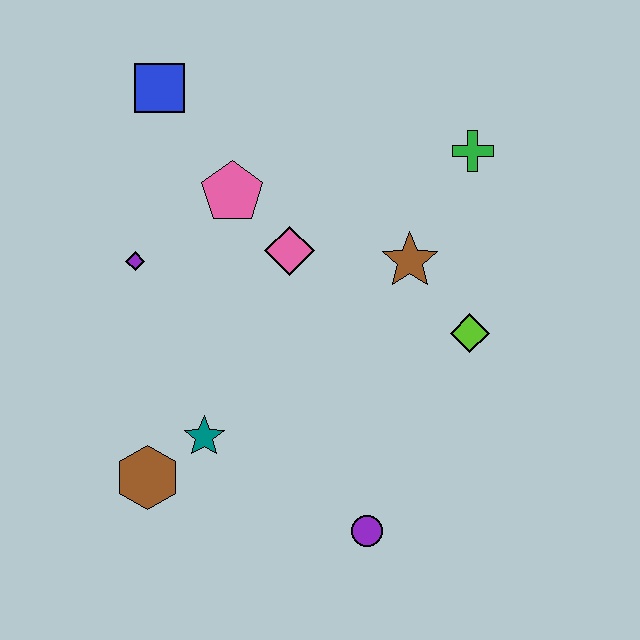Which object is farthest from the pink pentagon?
The purple circle is farthest from the pink pentagon.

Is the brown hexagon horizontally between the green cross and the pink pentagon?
No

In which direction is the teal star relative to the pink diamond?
The teal star is below the pink diamond.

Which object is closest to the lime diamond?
The brown star is closest to the lime diamond.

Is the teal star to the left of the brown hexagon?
No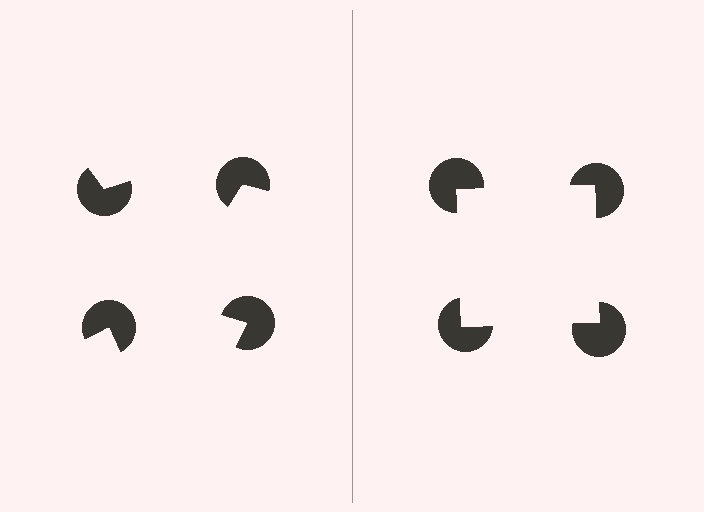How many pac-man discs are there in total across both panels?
8 — 4 on each side.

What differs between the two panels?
The pac-man discs are positioned identically on both sides; only the wedge orientations differ. On the right they align to a square; on the left they are misaligned.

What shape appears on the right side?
An illusory square.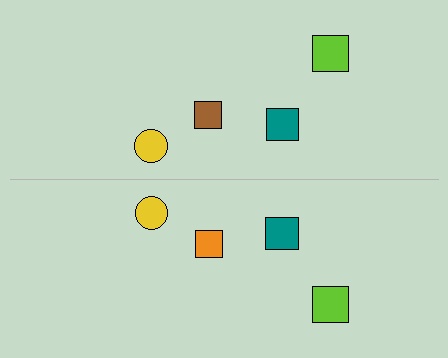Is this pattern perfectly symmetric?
No, the pattern is not perfectly symmetric. The orange square on the bottom side breaks the symmetry — its mirror counterpart is brown.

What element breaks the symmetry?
The orange square on the bottom side breaks the symmetry — its mirror counterpart is brown.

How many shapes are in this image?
There are 8 shapes in this image.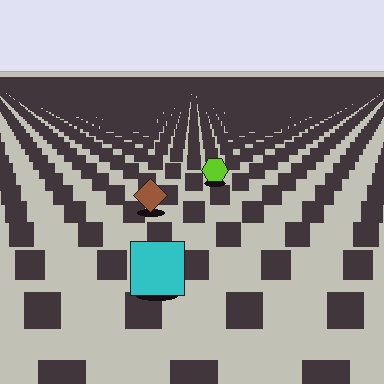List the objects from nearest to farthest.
From nearest to farthest: the cyan square, the brown diamond, the lime hexagon.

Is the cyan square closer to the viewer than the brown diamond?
Yes. The cyan square is closer — you can tell from the texture gradient: the ground texture is coarser near it.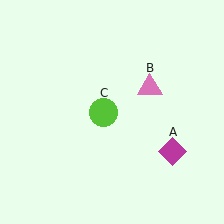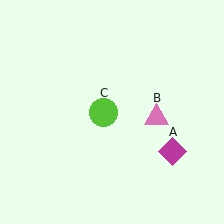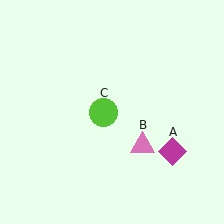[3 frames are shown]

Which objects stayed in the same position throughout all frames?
Magenta diamond (object A) and lime circle (object C) remained stationary.